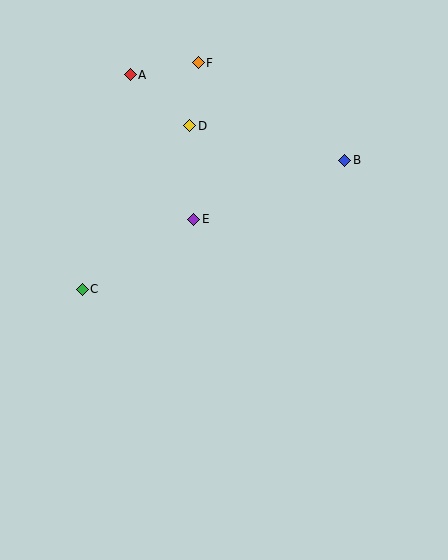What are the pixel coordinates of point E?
Point E is at (194, 219).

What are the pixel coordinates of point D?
Point D is at (190, 126).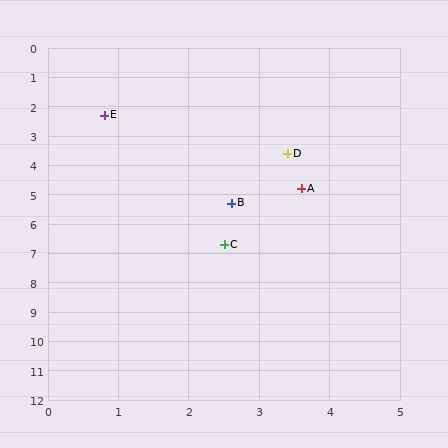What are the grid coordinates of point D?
Point D is at approximately (3.4, 3.6).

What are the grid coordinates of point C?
Point C is at approximately (2.5, 6.7).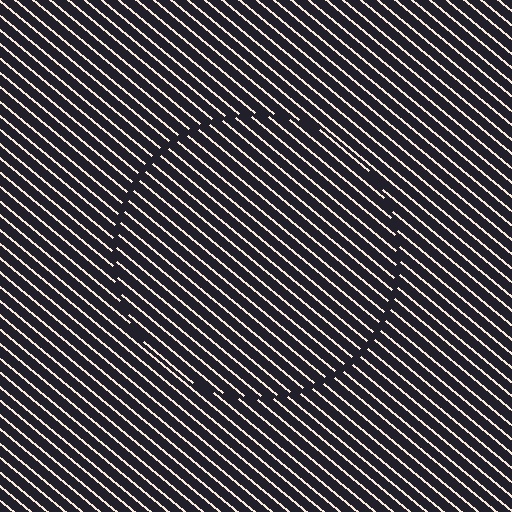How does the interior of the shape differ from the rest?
The interior of the shape contains the same grating, shifted by half a period — the contour is defined by the phase discontinuity where line-ends from the inner and outer gratings abut.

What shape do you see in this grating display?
An illusory circle. The interior of the shape contains the same grating, shifted by half a period — the contour is defined by the phase discontinuity where line-ends from the inner and outer gratings abut.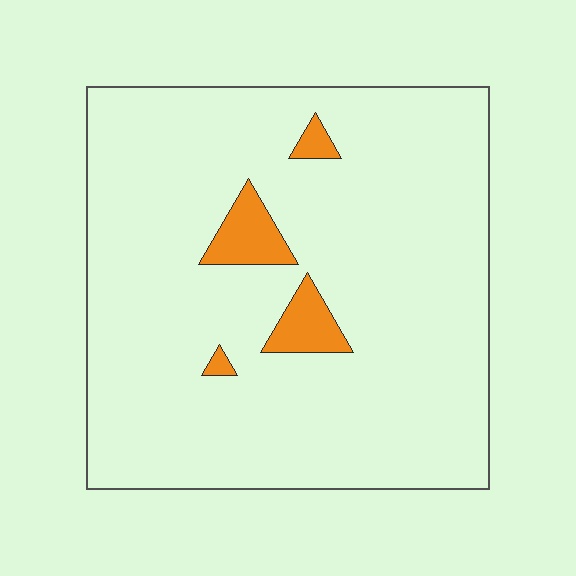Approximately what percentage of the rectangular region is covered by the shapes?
Approximately 5%.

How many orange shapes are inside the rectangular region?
4.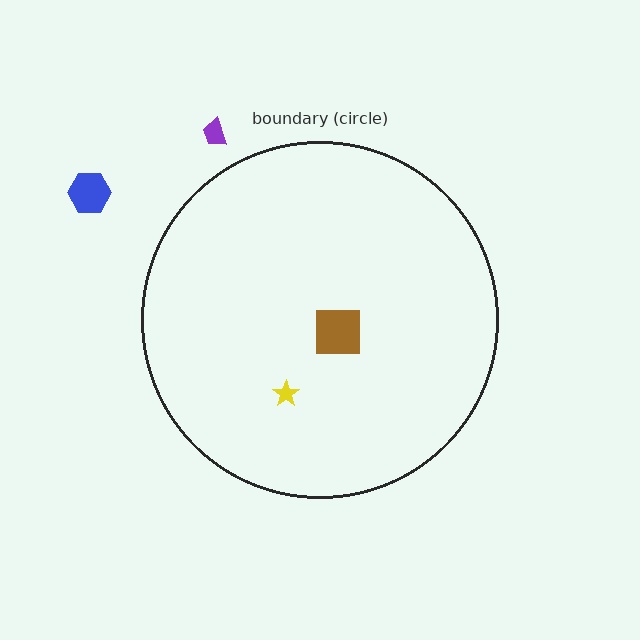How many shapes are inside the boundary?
2 inside, 2 outside.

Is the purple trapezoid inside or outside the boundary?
Outside.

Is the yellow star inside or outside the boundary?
Inside.